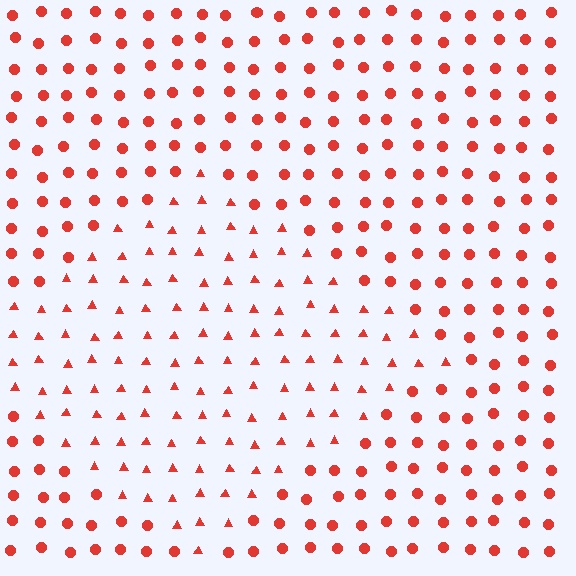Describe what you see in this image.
The image is filled with small red elements arranged in a uniform grid. A diamond-shaped region contains triangles, while the surrounding area contains circles. The boundary is defined purely by the change in element shape.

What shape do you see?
I see a diamond.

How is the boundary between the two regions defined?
The boundary is defined by a change in element shape: triangles inside vs. circles outside. All elements share the same color and spacing.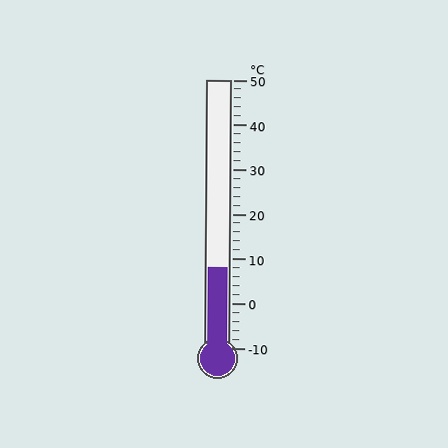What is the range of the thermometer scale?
The thermometer scale ranges from -10°C to 50°C.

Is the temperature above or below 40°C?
The temperature is below 40°C.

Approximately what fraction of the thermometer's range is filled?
The thermometer is filled to approximately 30% of its range.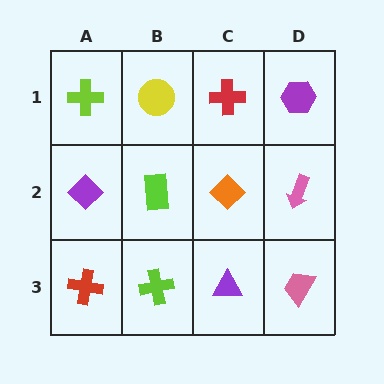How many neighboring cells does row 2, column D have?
3.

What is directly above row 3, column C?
An orange diamond.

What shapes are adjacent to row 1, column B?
A lime rectangle (row 2, column B), a lime cross (row 1, column A), a red cross (row 1, column C).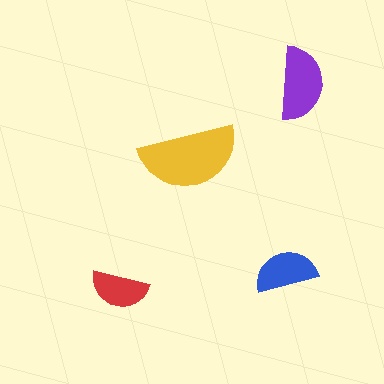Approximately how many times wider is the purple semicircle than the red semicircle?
About 1.5 times wider.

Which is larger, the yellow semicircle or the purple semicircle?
The yellow one.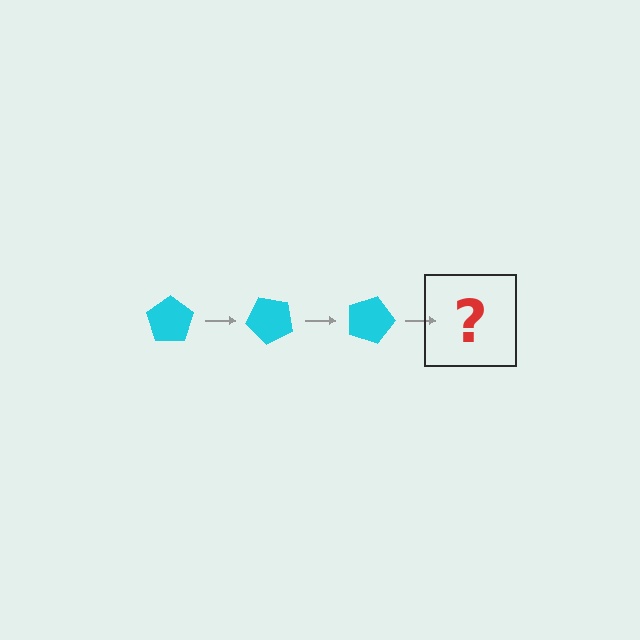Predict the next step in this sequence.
The next step is a cyan pentagon rotated 135 degrees.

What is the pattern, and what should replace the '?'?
The pattern is that the pentagon rotates 45 degrees each step. The '?' should be a cyan pentagon rotated 135 degrees.